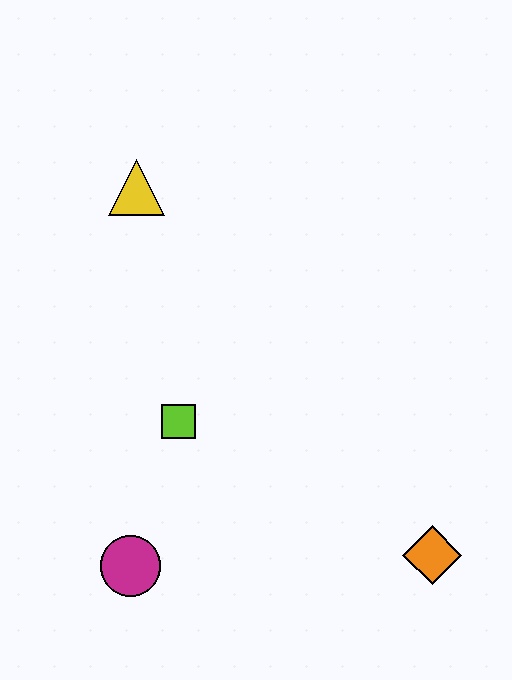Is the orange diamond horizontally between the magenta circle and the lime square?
No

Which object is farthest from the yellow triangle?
The orange diamond is farthest from the yellow triangle.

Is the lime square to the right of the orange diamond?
No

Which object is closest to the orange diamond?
The lime square is closest to the orange diamond.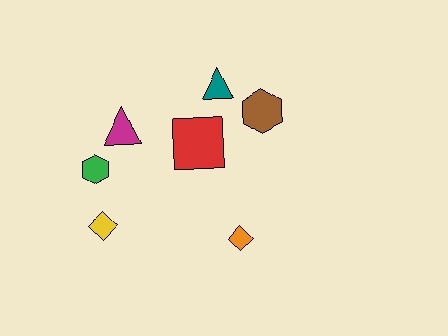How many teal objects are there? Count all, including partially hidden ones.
There is 1 teal object.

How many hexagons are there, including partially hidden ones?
There are 2 hexagons.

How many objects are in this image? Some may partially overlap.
There are 7 objects.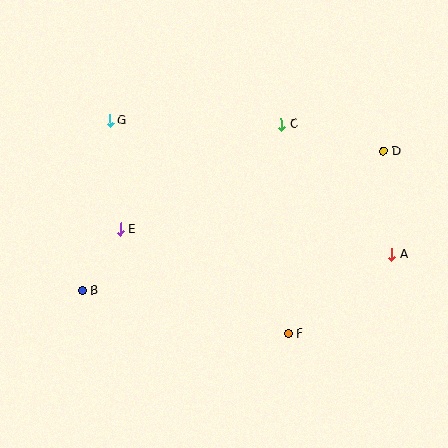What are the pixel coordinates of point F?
Point F is at (288, 334).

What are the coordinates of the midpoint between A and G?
The midpoint between A and G is at (251, 188).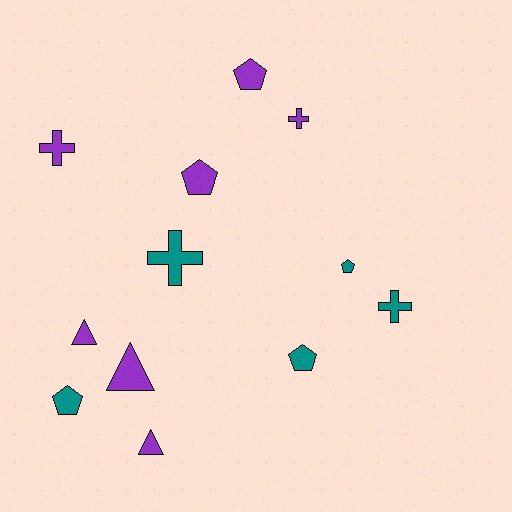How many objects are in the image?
There are 12 objects.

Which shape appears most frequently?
Pentagon, with 5 objects.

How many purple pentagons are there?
There are 2 purple pentagons.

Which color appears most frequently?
Purple, with 7 objects.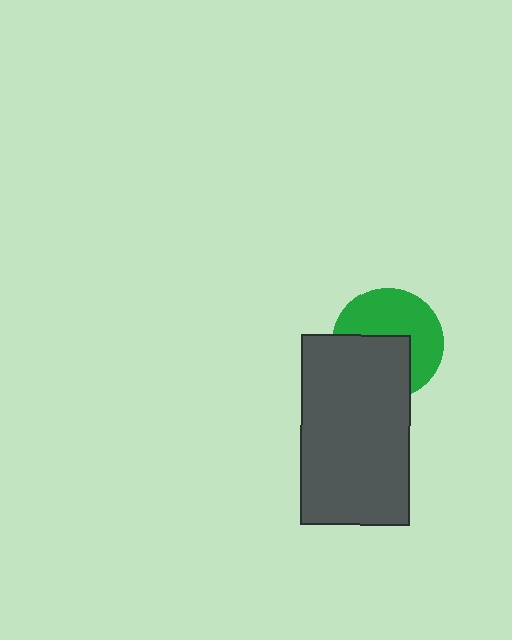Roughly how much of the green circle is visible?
About half of it is visible (roughly 55%).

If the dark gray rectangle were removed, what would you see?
You would see the complete green circle.